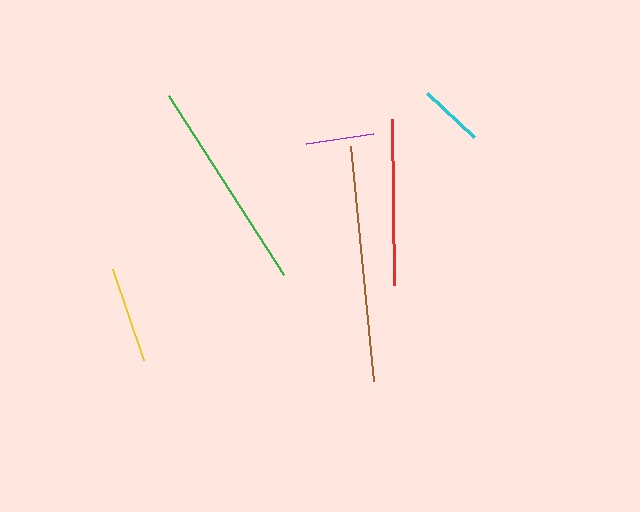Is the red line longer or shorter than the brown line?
The brown line is longer than the red line.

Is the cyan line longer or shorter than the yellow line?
The yellow line is longer than the cyan line.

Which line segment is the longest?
The brown line is the longest at approximately 236 pixels.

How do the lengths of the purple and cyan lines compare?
The purple and cyan lines are approximately the same length.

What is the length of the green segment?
The green segment is approximately 213 pixels long.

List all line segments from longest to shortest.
From longest to shortest: brown, green, red, yellow, purple, cyan.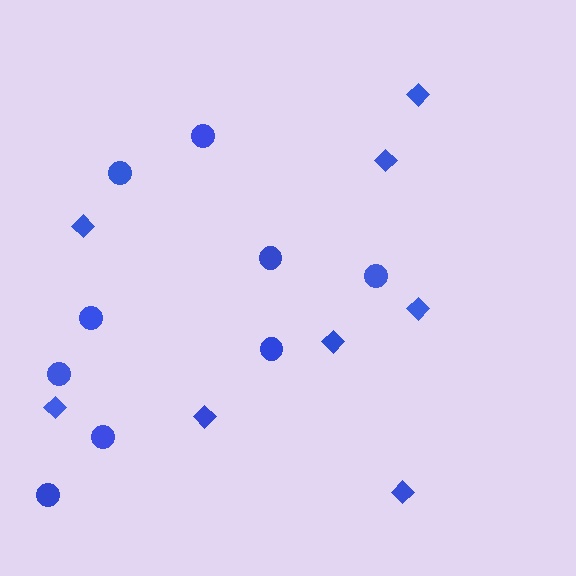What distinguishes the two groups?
There are 2 groups: one group of circles (9) and one group of diamonds (8).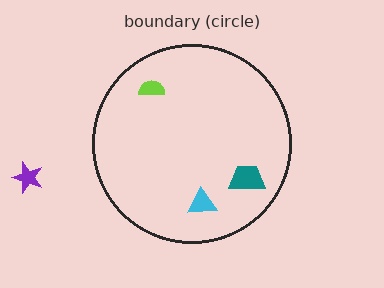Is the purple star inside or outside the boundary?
Outside.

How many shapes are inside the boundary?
3 inside, 1 outside.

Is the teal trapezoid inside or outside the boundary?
Inside.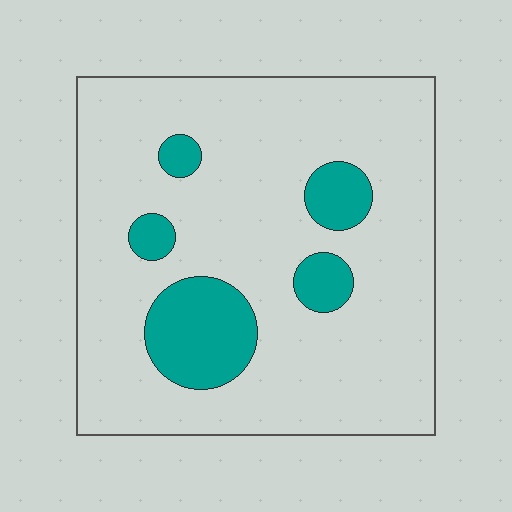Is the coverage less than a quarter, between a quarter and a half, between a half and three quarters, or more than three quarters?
Less than a quarter.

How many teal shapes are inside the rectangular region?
5.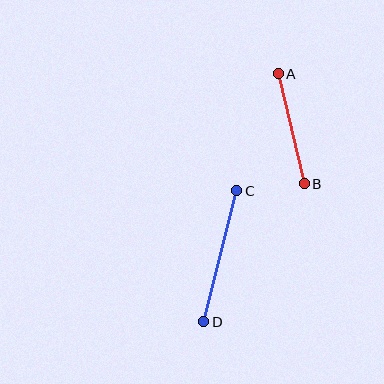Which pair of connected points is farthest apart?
Points C and D are farthest apart.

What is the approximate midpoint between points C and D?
The midpoint is at approximately (220, 256) pixels.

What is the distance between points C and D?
The distance is approximately 135 pixels.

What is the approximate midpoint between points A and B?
The midpoint is at approximately (291, 129) pixels.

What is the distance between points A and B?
The distance is approximately 113 pixels.